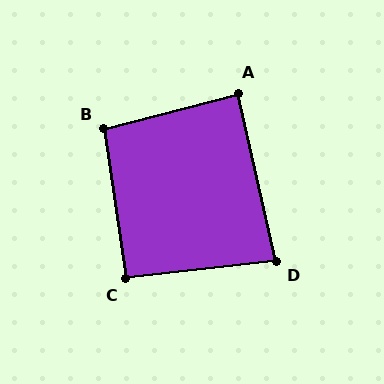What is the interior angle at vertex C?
Approximately 92 degrees (approximately right).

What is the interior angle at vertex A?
Approximately 88 degrees (approximately right).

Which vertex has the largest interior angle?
B, at approximately 96 degrees.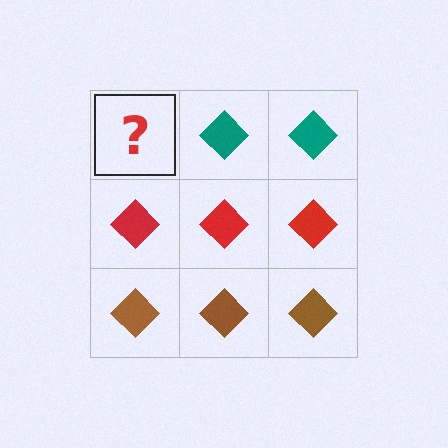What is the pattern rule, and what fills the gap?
The rule is that each row has a consistent color. The gap should be filled with a teal diamond.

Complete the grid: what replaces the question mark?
The question mark should be replaced with a teal diamond.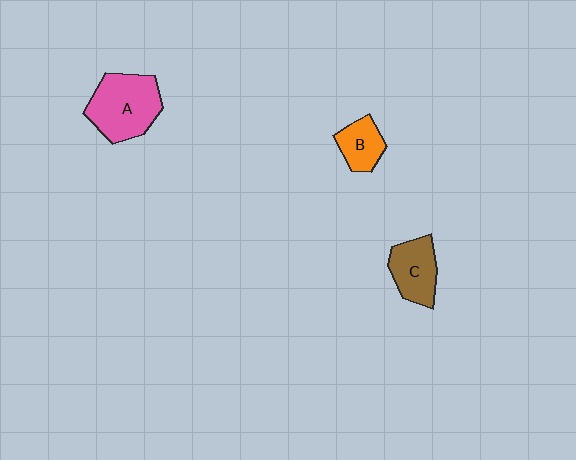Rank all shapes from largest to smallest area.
From largest to smallest: A (pink), C (brown), B (orange).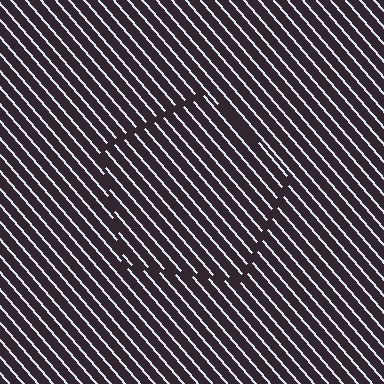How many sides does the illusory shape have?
5 sides — the line-ends trace a pentagon.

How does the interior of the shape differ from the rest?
The interior of the shape contains the same grating, shifted by half a period — the contour is defined by the phase discontinuity where line-ends from the inner and outer gratings abut.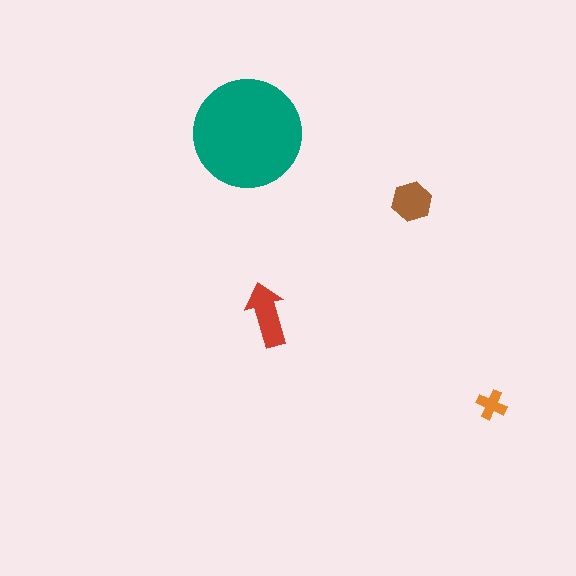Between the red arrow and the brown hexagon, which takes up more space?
The red arrow.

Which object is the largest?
The teal circle.